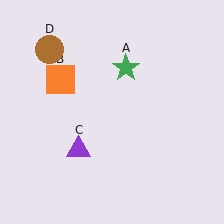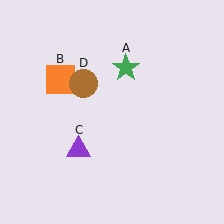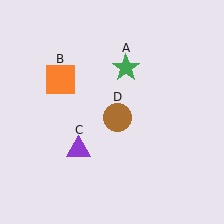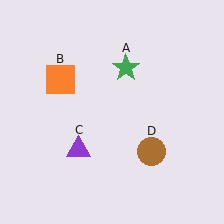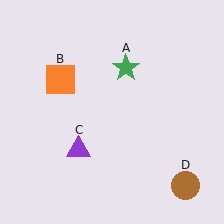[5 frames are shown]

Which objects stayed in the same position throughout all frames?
Green star (object A) and orange square (object B) and purple triangle (object C) remained stationary.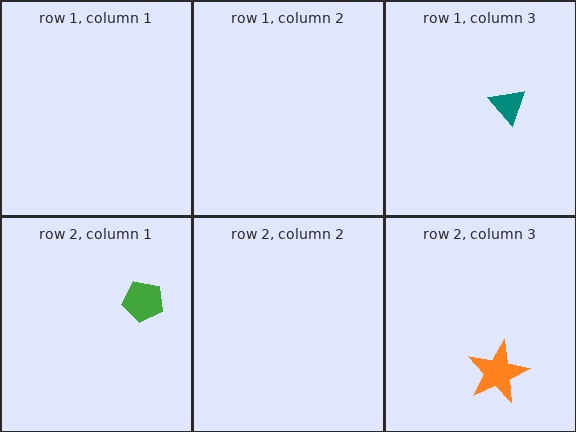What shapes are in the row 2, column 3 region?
The orange star.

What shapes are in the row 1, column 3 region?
The teal triangle.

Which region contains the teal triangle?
The row 1, column 3 region.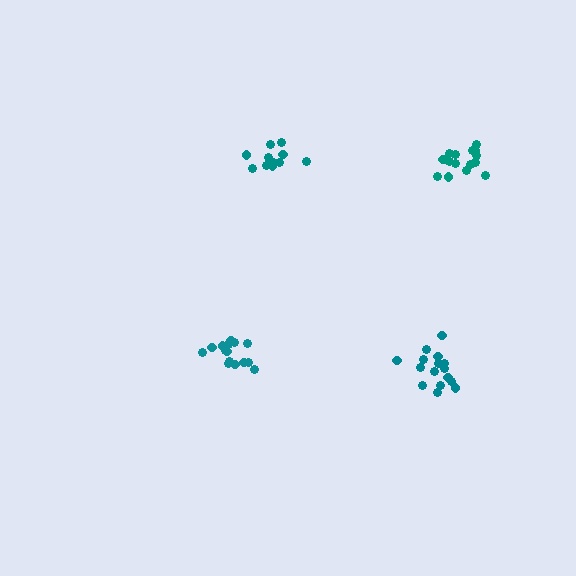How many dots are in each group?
Group 1: 15 dots, Group 2: 11 dots, Group 3: 16 dots, Group 4: 16 dots (58 total).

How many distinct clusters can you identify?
There are 4 distinct clusters.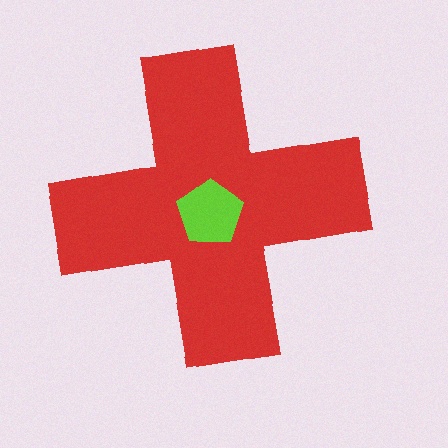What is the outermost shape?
The red cross.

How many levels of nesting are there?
2.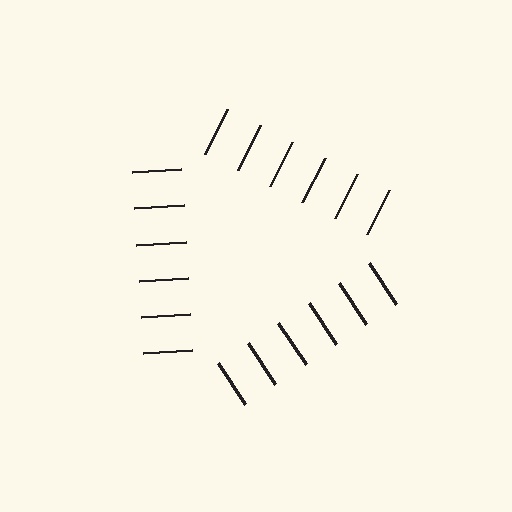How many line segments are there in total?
18 — 6 along each of the 3 edges.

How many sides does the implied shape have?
3 sides — the line-ends trace a triangle.